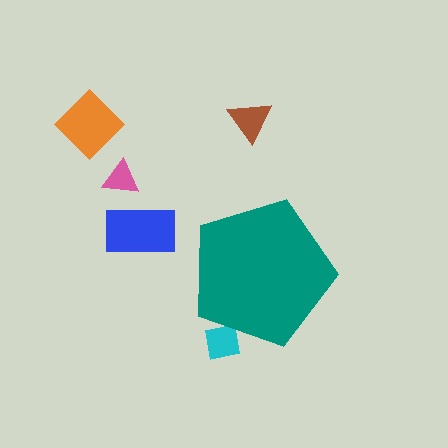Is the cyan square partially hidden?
Yes, the cyan square is partially hidden behind the teal pentagon.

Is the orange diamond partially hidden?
No, the orange diamond is fully visible.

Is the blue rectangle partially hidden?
No, the blue rectangle is fully visible.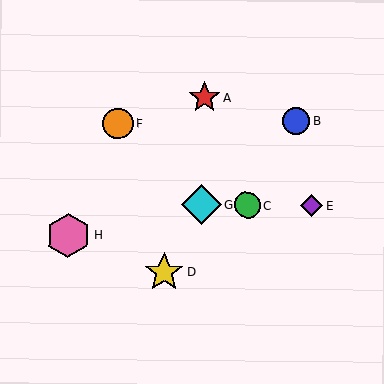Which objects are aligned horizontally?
Objects C, E, G are aligned horizontally.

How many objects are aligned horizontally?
3 objects (C, E, G) are aligned horizontally.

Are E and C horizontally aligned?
Yes, both are at y≈206.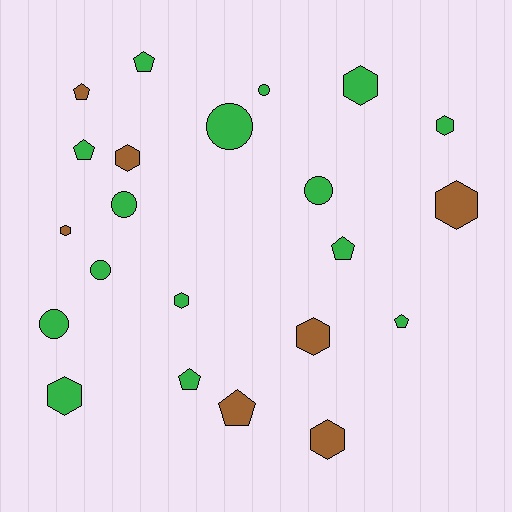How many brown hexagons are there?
There are 5 brown hexagons.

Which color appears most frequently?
Green, with 15 objects.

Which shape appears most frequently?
Hexagon, with 9 objects.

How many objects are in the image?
There are 22 objects.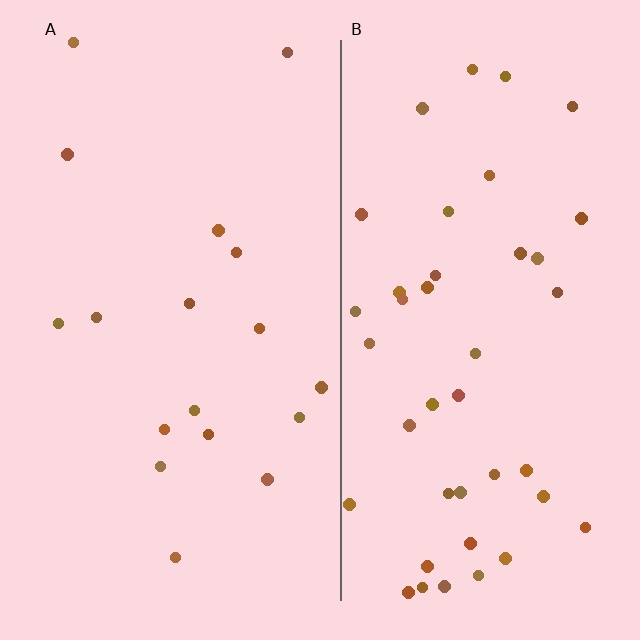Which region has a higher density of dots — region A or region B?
B (the right).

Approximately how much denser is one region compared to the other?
Approximately 2.4× — region B over region A.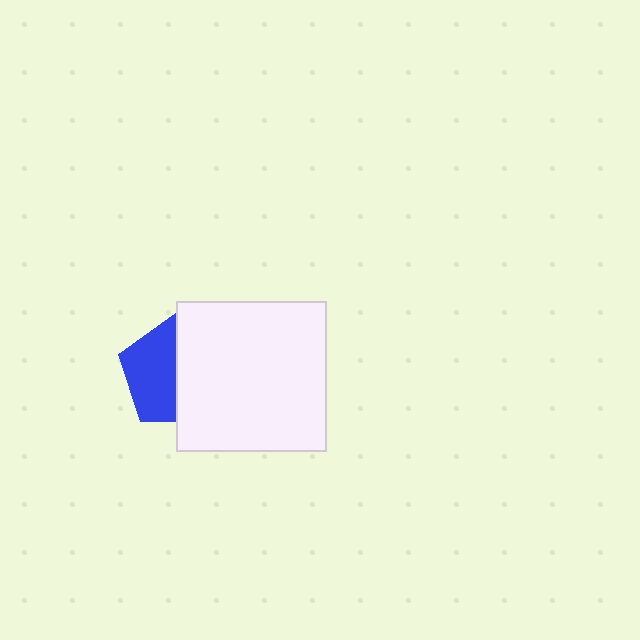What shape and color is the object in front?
The object in front is a white square.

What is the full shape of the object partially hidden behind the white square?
The partially hidden object is a blue pentagon.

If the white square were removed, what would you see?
You would see the complete blue pentagon.